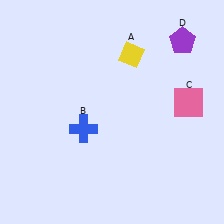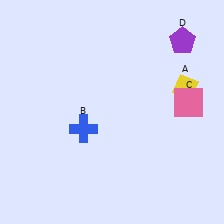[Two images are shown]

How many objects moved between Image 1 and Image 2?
1 object moved between the two images.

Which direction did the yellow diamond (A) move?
The yellow diamond (A) moved right.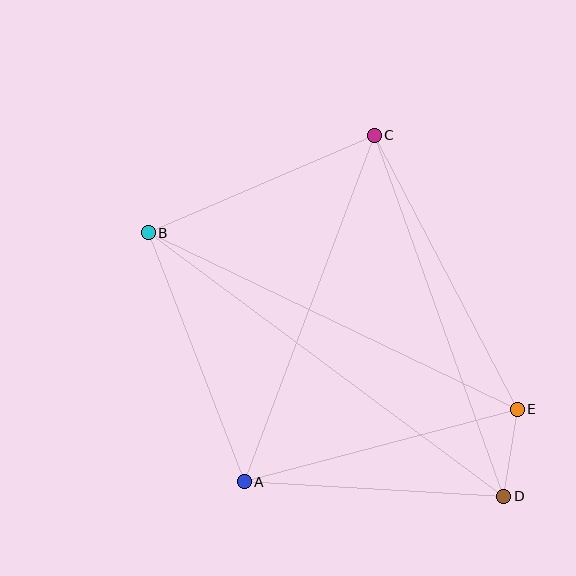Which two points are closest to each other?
Points D and E are closest to each other.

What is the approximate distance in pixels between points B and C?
The distance between B and C is approximately 246 pixels.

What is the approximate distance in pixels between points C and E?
The distance between C and E is approximately 309 pixels.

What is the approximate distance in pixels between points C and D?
The distance between C and D is approximately 384 pixels.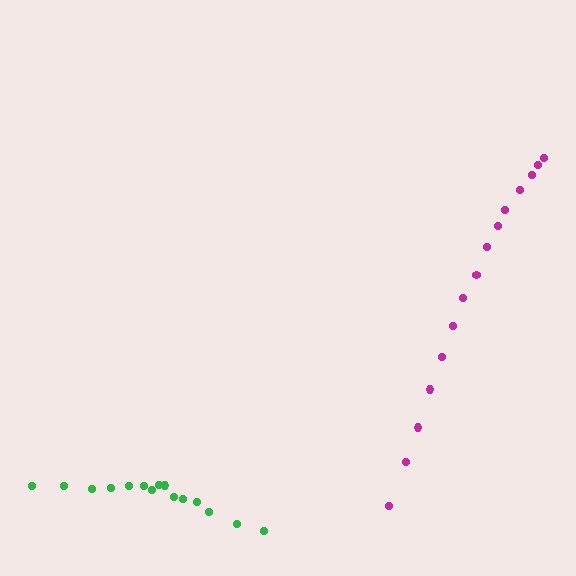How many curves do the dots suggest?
There are 2 distinct paths.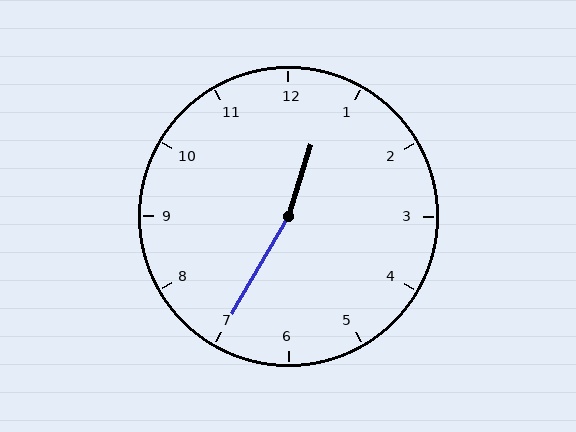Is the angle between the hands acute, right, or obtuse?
It is obtuse.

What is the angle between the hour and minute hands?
Approximately 168 degrees.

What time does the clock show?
12:35.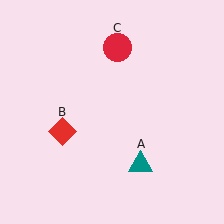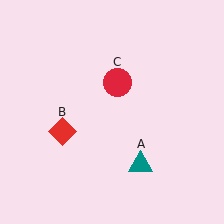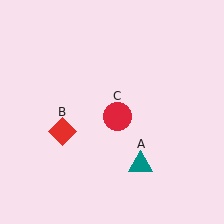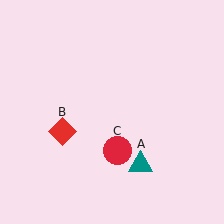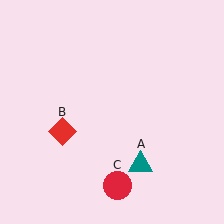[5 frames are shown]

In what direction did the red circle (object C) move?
The red circle (object C) moved down.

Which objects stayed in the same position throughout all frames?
Teal triangle (object A) and red diamond (object B) remained stationary.